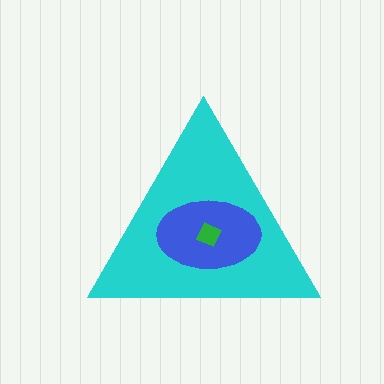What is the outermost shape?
The cyan triangle.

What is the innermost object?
The green diamond.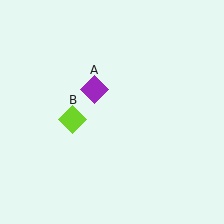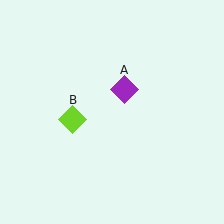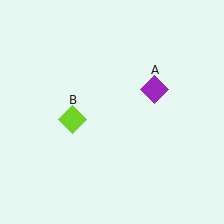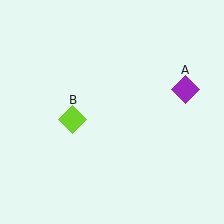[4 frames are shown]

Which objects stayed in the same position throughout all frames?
Lime diamond (object B) remained stationary.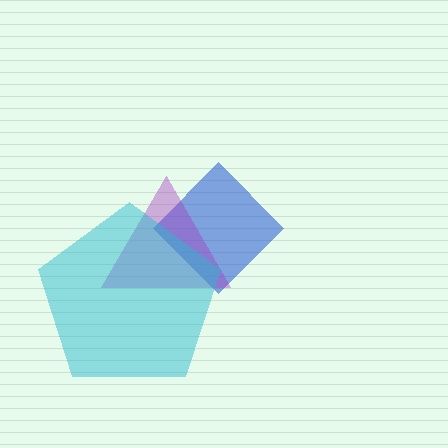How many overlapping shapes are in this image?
There are 3 overlapping shapes in the image.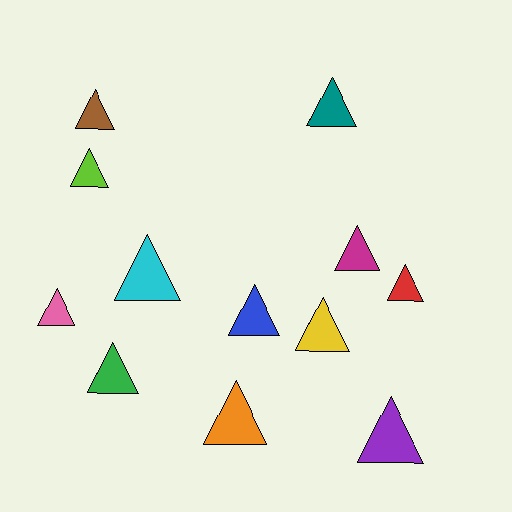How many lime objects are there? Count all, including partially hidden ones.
There is 1 lime object.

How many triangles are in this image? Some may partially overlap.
There are 12 triangles.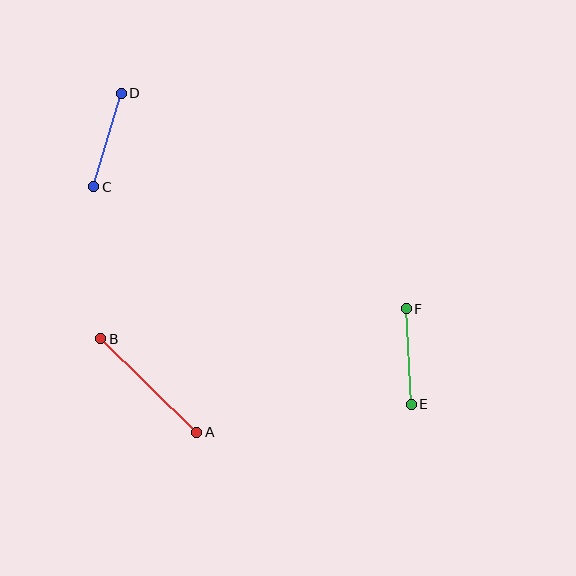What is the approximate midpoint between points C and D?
The midpoint is at approximately (107, 140) pixels.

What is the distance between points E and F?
The distance is approximately 96 pixels.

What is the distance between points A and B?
The distance is approximately 134 pixels.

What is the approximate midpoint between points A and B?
The midpoint is at approximately (149, 385) pixels.